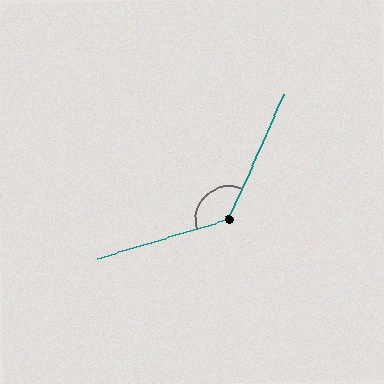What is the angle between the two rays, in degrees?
Approximately 131 degrees.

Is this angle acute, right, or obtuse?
It is obtuse.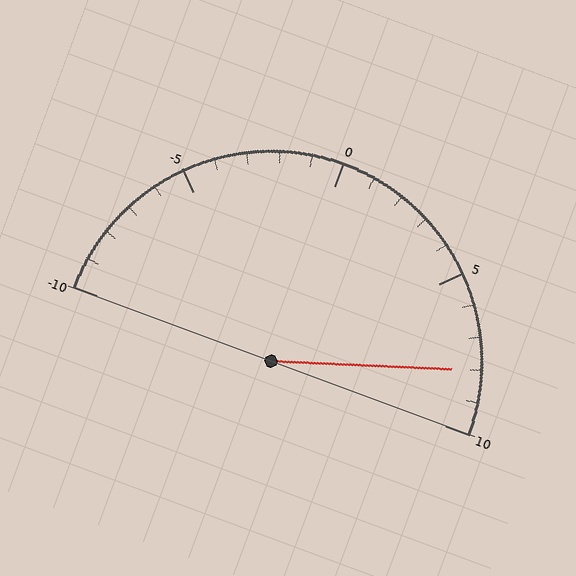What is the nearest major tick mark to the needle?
The nearest major tick mark is 10.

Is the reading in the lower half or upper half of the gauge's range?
The reading is in the upper half of the range (-10 to 10).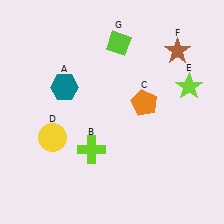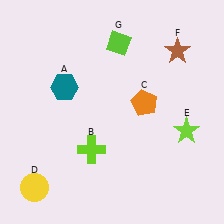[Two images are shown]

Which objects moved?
The objects that moved are: the yellow circle (D), the lime star (E).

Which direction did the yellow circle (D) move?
The yellow circle (D) moved down.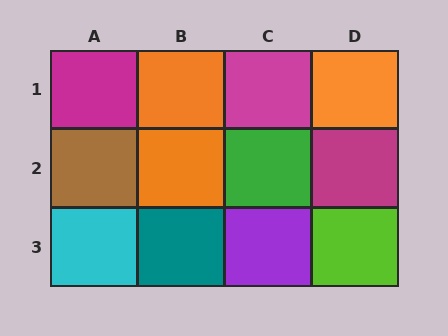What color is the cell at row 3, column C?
Purple.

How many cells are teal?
1 cell is teal.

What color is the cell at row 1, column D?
Orange.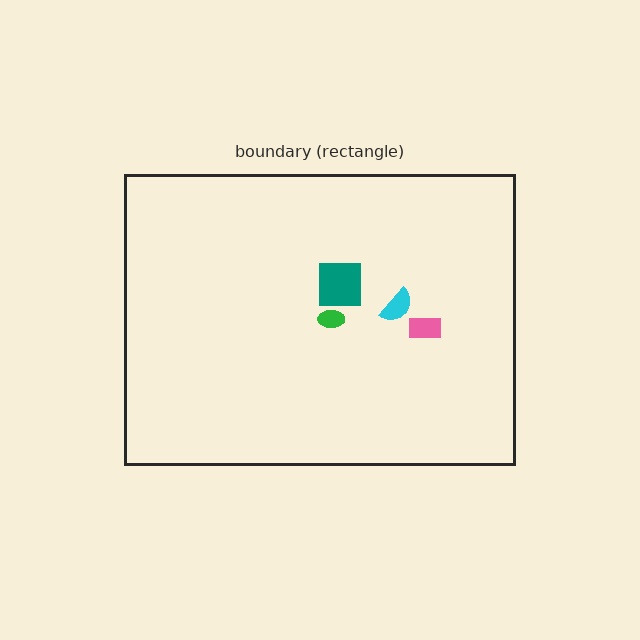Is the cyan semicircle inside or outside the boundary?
Inside.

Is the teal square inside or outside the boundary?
Inside.